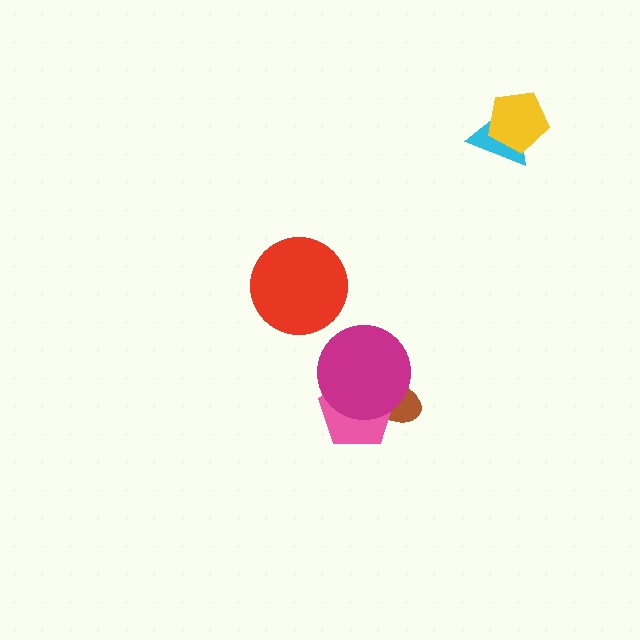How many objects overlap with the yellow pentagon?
1 object overlaps with the yellow pentagon.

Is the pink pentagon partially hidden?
Yes, it is partially covered by another shape.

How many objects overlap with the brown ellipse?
2 objects overlap with the brown ellipse.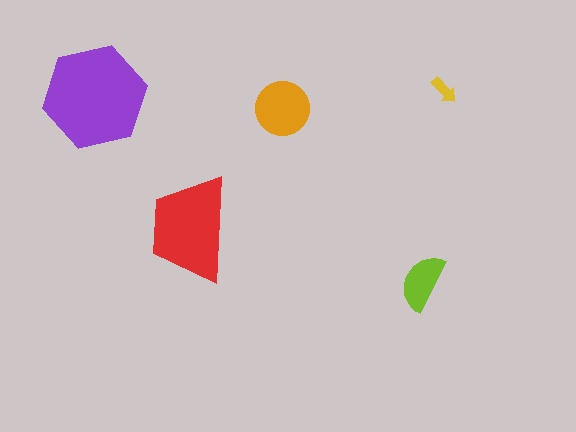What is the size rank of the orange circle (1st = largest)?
3rd.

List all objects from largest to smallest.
The purple hexagon, the red trapezoid, the orange circle, the lime semicircle, the yellow arrow.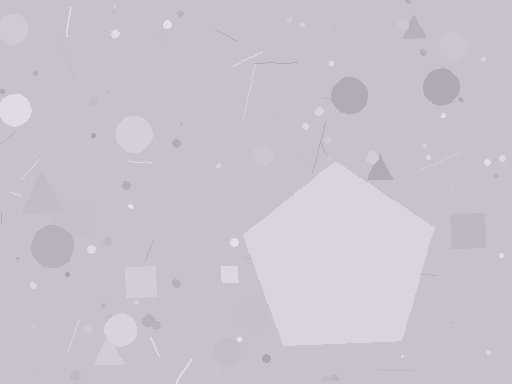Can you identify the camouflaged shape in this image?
The camouflaged shape is a pentagon.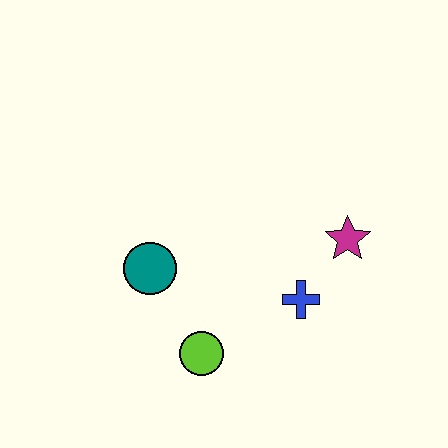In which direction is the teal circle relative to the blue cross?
The teal circle is to the left of the blue cross.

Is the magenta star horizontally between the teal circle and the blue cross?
No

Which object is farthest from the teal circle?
The magenta star is farthest from the teal circle.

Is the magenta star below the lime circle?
No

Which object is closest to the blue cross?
The magenta star is closest to the blue cross.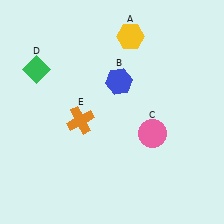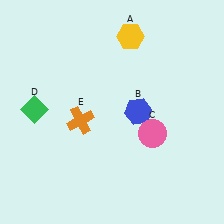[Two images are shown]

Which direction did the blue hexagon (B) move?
The blue hexagon (B) moved down.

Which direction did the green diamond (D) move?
The green diamond (D) moved down.